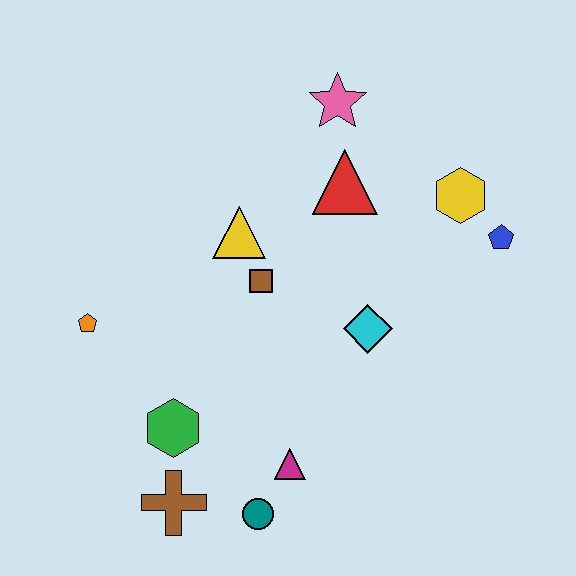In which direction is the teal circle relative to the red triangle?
The teal circle is below the red triangle.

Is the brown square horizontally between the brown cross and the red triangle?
Yes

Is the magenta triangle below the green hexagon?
Yes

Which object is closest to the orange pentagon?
The green hexagon is closest to the orange pentagon.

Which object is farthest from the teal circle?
The pink star is farthest from the teal circle.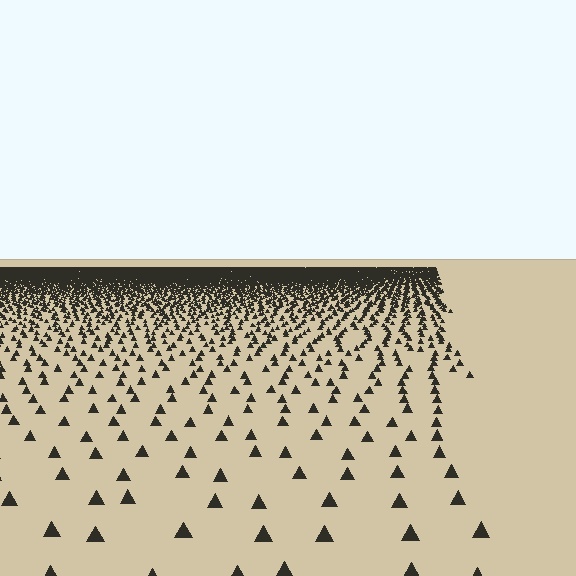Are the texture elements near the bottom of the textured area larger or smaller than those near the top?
Larger. Near the bottom, elements are closer to the viewer and appear at a bigger on-screen size.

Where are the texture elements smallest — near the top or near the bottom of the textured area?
Near the top.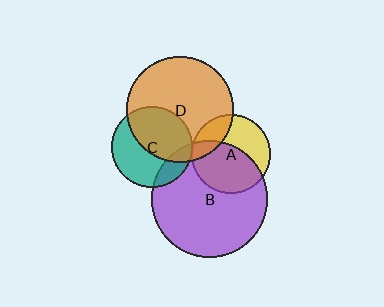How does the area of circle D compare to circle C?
Approximately 1.7 times.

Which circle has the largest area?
Circle B (purple).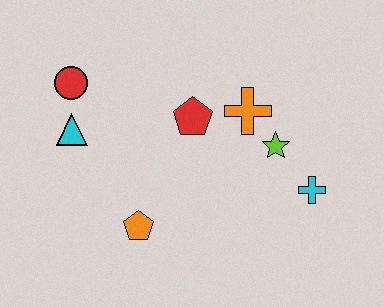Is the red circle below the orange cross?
No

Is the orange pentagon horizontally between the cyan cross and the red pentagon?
No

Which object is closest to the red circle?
The cyan triangle is closest to the red circle.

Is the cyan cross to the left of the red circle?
No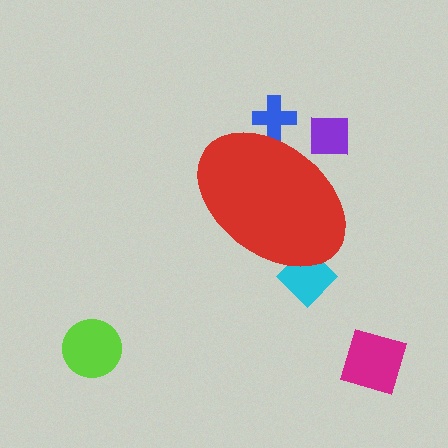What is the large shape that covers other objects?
A red ellipse.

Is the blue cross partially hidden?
Yes, the blue cross is partially hidden behind the red ellipse.